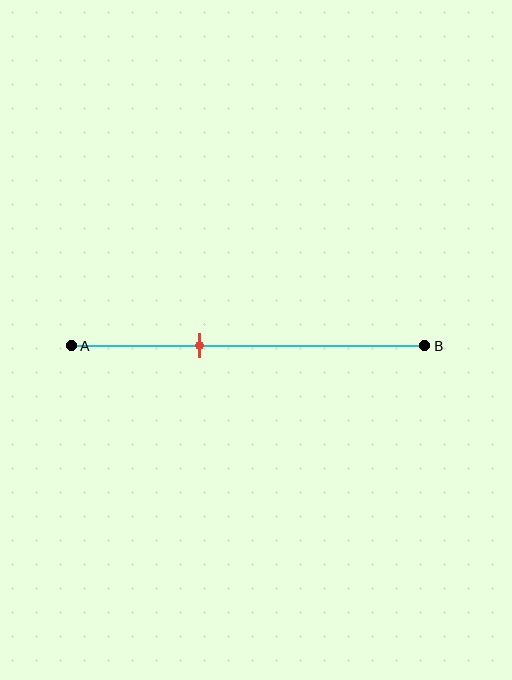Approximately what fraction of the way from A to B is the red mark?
The red mark is approximately 35% of the way from A to B.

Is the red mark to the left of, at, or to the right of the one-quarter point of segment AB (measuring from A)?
The red mark is to the right of the one-quarter point of segment AB.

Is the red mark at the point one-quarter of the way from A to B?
No, the mark is at about 35% from A, not at the 25% one-quarter point.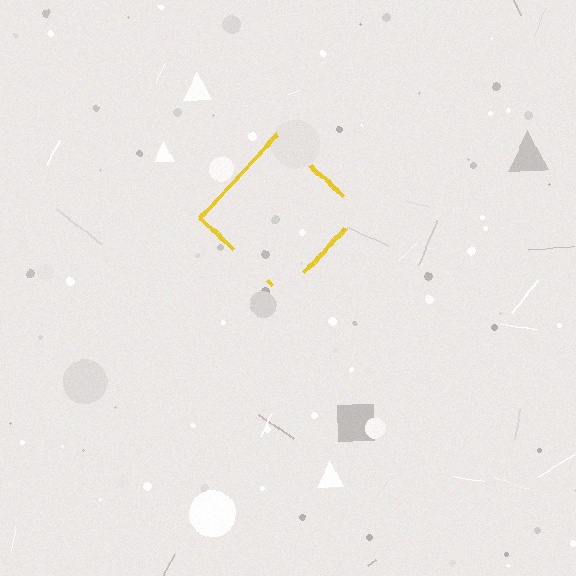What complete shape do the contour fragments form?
The contour fragments form a diamond.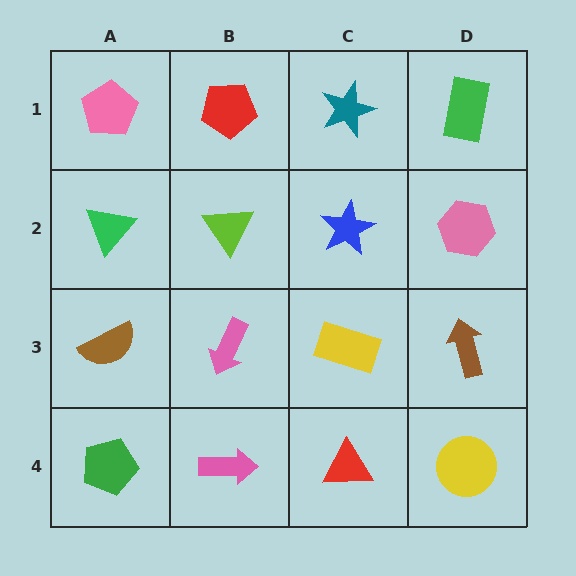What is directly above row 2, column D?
A green rectangle.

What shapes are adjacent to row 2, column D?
A green rectangle (row 1, column D), a brown arrow (row 3, column D), a blue star (row 2, column C).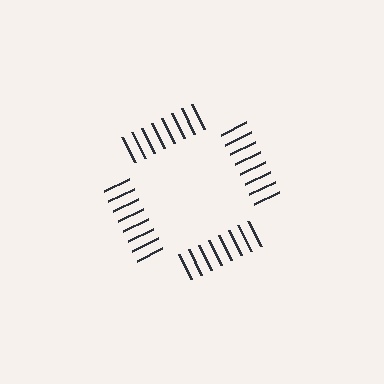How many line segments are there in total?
32 — 8 along each of the 4 edges.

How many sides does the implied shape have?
4 sides — the line-ends trace a square.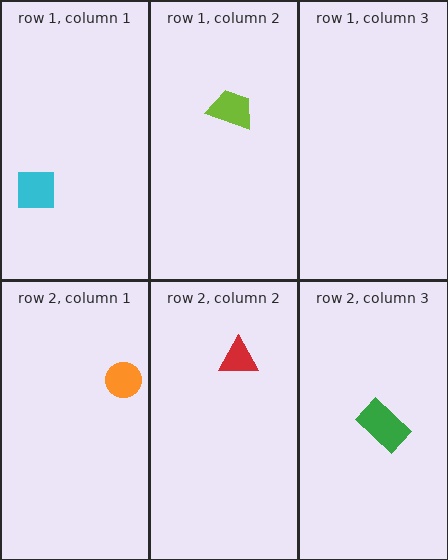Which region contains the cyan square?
The row 1, column 1 region.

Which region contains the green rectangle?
The row 2, column 3 region.